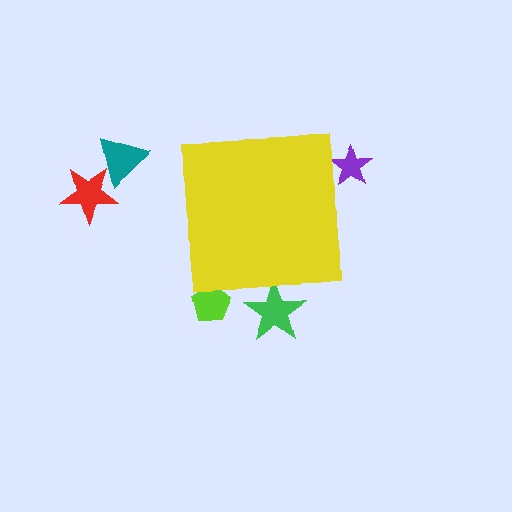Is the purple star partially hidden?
Yes, the purple star is partially hidden behind the yellow square.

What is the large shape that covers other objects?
A yellow square.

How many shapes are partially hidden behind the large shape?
3 shapes are partially hidden.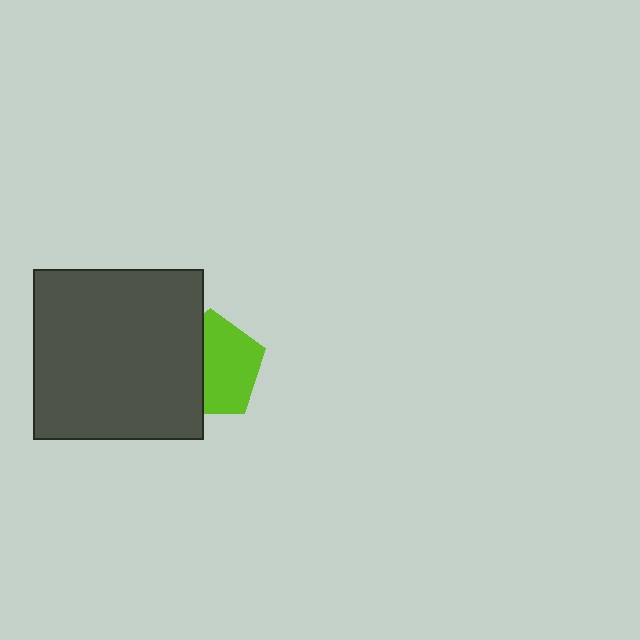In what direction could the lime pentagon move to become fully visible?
The lime pentagon could move right. That would shift it out from behind the dark gray square entirely.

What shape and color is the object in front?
The object in front is a dark gray square.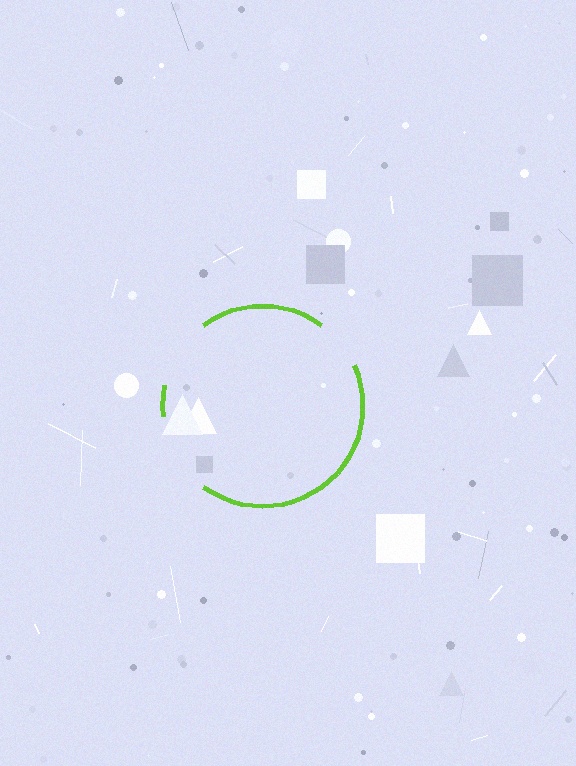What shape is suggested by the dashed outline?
The dashed outline suggests a circle.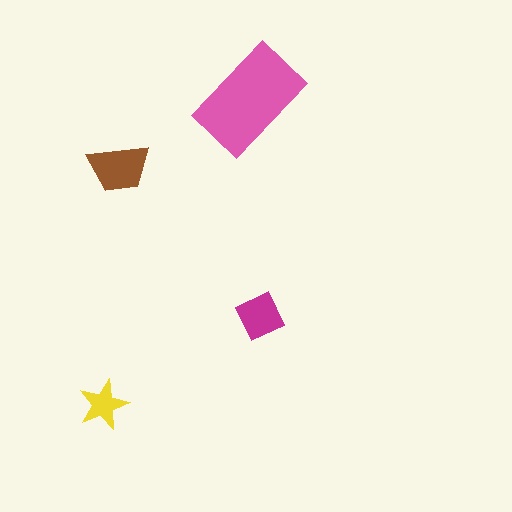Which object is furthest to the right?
The magenta square is rightmost.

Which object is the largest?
The pink rectangle.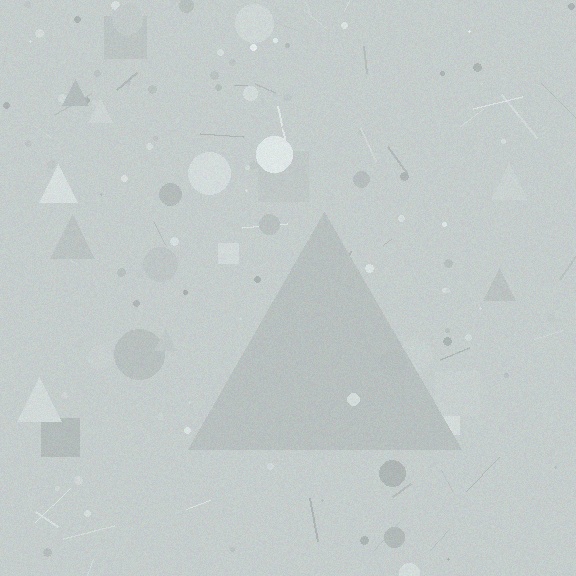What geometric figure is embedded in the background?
A triangle is embedded in the background.